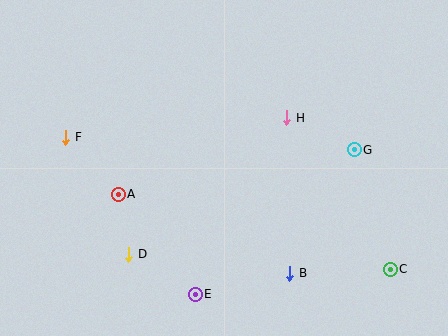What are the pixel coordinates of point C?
Point C is at (390, 269).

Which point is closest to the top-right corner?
Point G is closest to the top-right corner.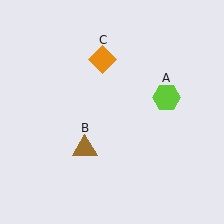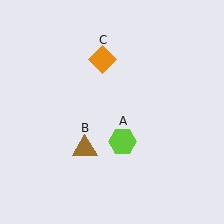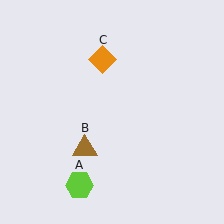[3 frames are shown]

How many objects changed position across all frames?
1 object changed position: lime hexagon (object A).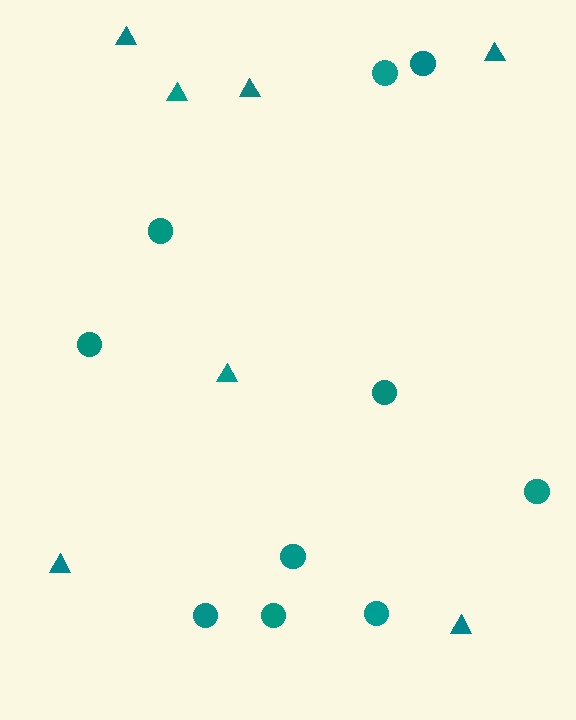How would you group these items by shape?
There are 2 groups: one group of circles (10) and one group of triangles (7).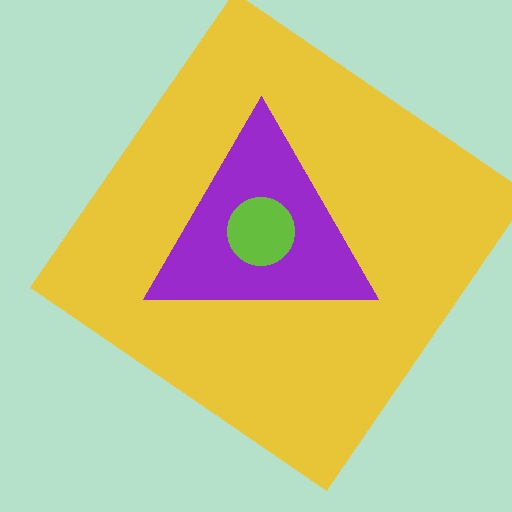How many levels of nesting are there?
3.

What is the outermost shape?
The yellow diamond.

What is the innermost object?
The lime circle.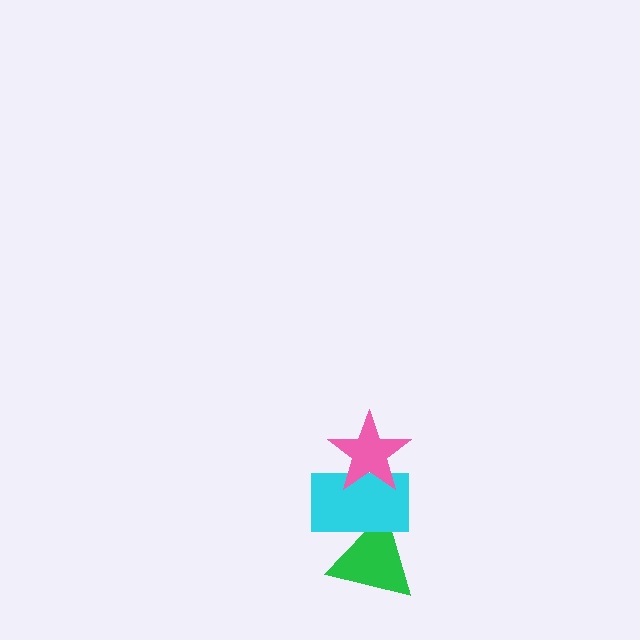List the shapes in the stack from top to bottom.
From top to bottom: the pink star, the cyan rectangle, the green triangle.